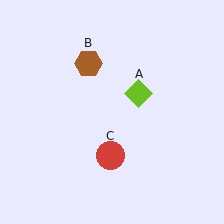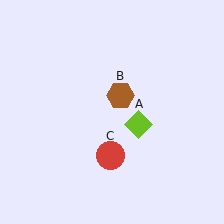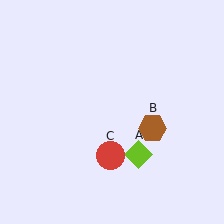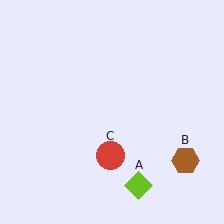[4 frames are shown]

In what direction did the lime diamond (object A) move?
The lime diamond (object A) moved down.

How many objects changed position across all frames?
2 objects changed position: lime diamond (object A), brown hexagon (object B).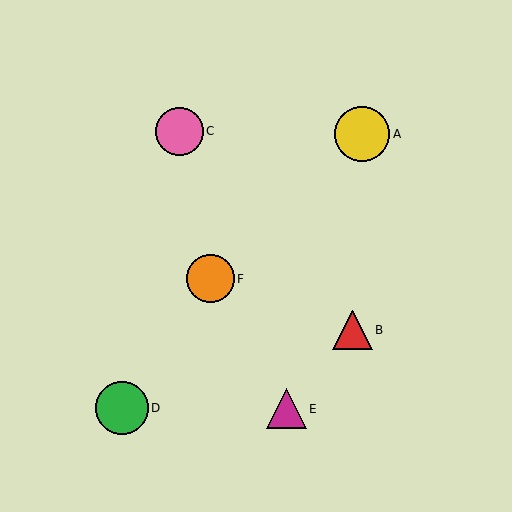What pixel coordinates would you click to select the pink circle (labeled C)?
Click at (179, 131) to select the pink circle C.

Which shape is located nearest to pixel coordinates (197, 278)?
The orange circle (labeled F) at (211, 279) is nearest to that location.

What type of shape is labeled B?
Shape B is a red triangle.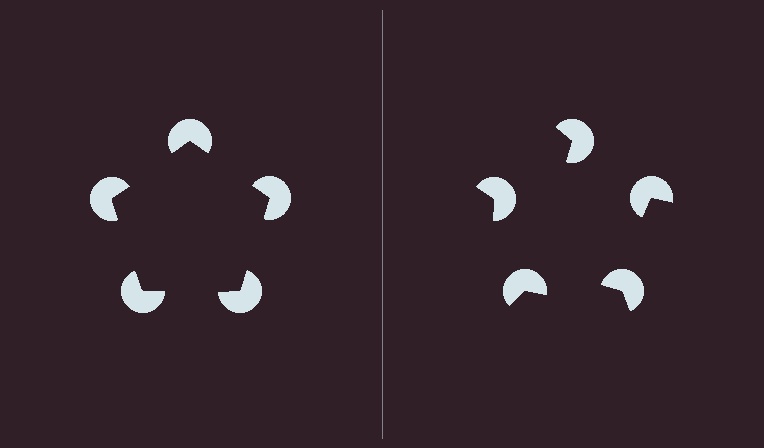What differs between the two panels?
The pac-man discs are positioned identically on both sides; only the wedge orientations differ. On the left they align to a pentagon; on the right they are misaligned.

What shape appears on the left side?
An illusory pentagon.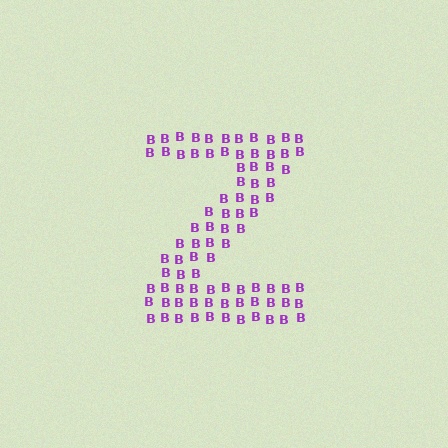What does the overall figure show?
The overall figure shows the letter Z.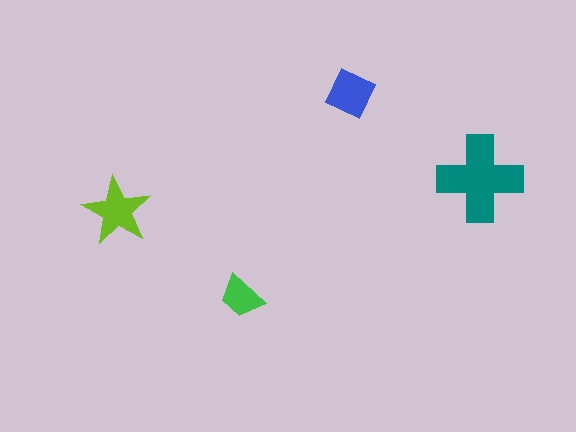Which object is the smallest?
The green trapezoid.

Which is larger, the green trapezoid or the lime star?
The lime star.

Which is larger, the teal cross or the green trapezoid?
The teal cross.